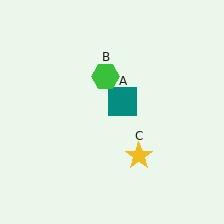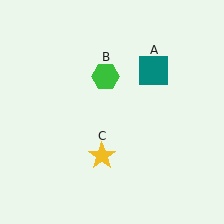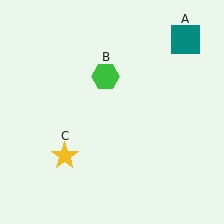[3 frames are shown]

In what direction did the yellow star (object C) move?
The yellow star (object C) moved left.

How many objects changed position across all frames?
2 objects changed position: teal square (object A), yellow star (object C).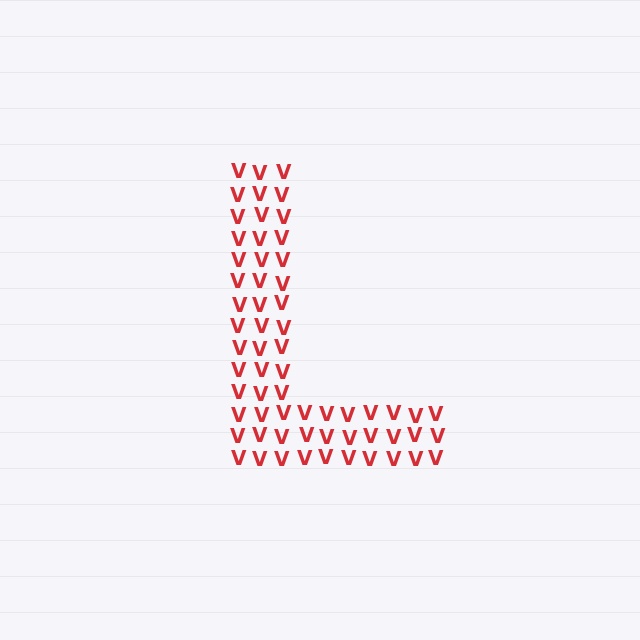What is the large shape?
The large shape is the letter L.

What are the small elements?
The small elements are letter V's.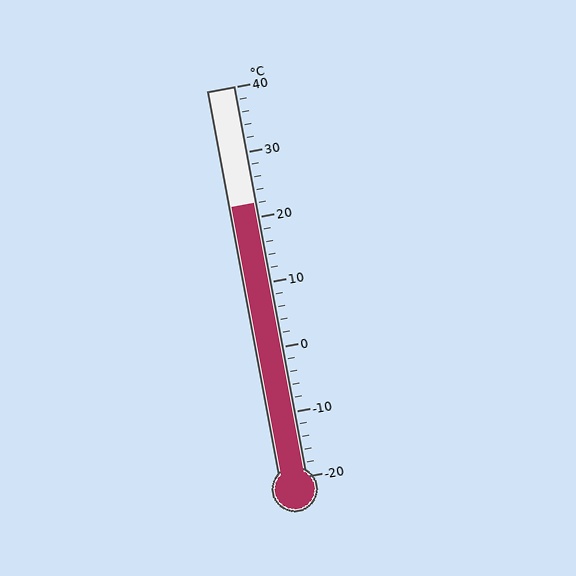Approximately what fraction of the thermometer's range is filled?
The thermometer is filled to approximately 70% of its range.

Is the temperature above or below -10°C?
The temperature is above -10°C.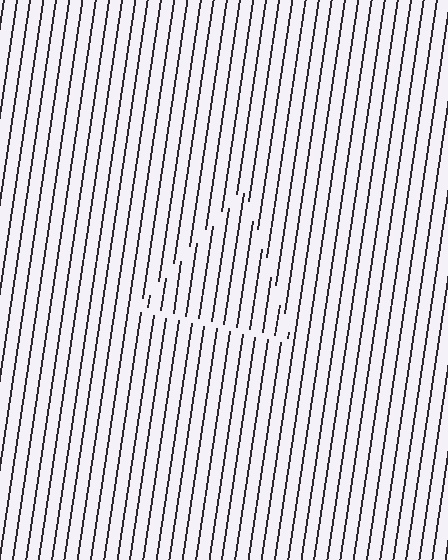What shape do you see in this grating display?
An illusory triangle. The interior of the shape contains the same grating, shifted by half a period — the contour is defined by the phase discontinuity where line-ends from the inner and outer gratings abut.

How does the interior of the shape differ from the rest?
The interior of the shape contains the same grating, shifted by half a period — the contour is defined by the phase discontinuity where line-ends from the inner and outer gratings abut.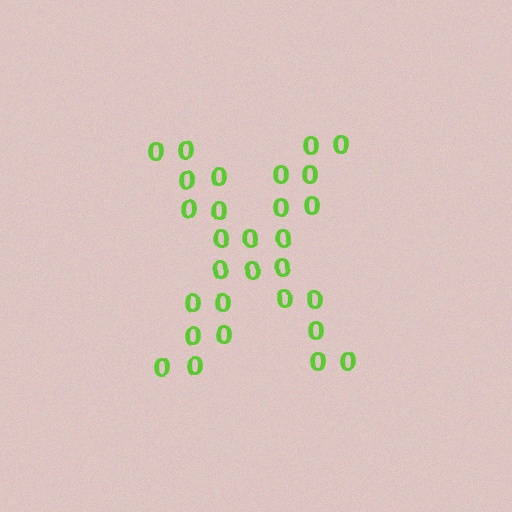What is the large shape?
The large shape is the letter X.